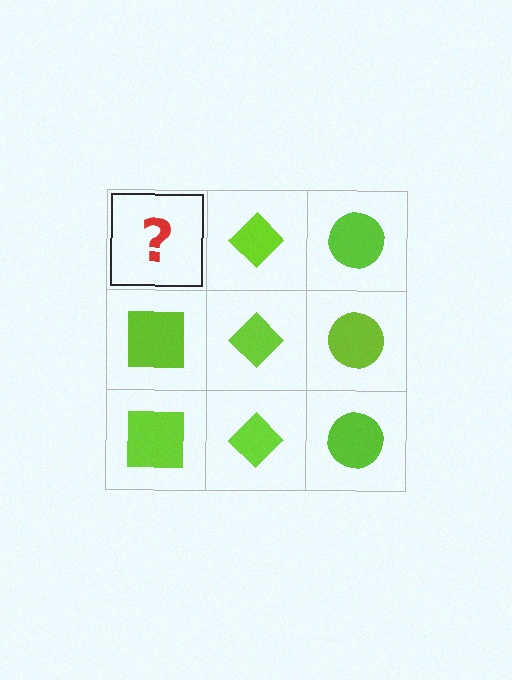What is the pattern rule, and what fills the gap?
The rule is that each column has a consistent shape. The gap should be filled with a lime square.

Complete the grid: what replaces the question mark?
The question mark should be replaced with a lime square.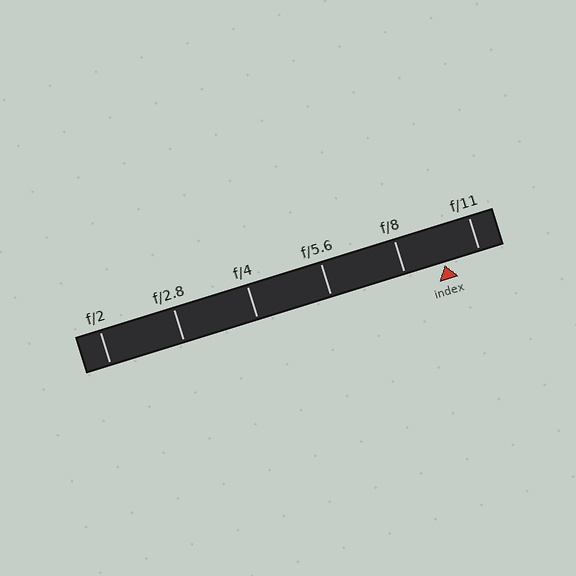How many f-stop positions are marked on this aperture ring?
There are 6 f-stop positions marked.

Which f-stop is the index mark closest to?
The index mark is closest to f/11.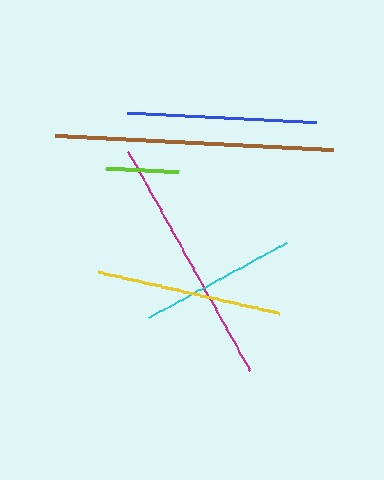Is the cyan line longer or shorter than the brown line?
The brown line is longer than the cyan line.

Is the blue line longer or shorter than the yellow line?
The blue line is longer than the yellow line.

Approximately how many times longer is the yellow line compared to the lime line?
The yellow line is approximately 2.5 times the length of the lime line.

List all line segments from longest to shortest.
From longest to shortest: brown, magenta, blue, yellow, cyan, lime.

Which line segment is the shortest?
The lime line is the shortest at approximately 74 pixels.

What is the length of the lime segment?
The lime segment is approximately 74 pixels long.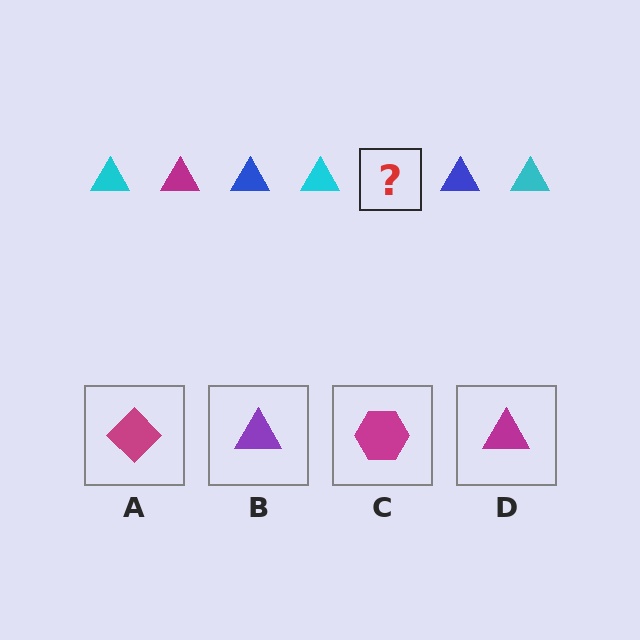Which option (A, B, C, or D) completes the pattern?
D.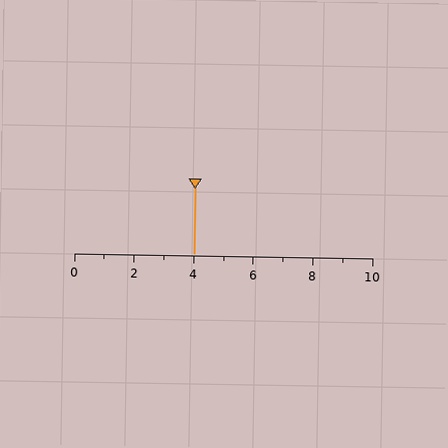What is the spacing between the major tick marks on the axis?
The major ticks are spaced 2 apart.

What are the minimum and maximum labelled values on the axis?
The axis runs from 0 to 10.